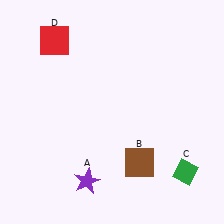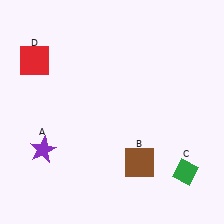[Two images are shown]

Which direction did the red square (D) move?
The red square (D) moved left.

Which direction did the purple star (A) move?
The purple star (A) moved left.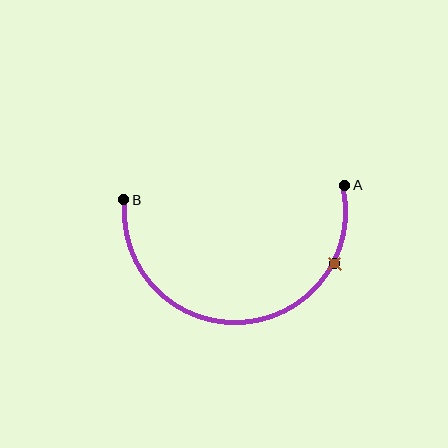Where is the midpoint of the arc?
The arc midpoint is the point on the curve farthest from the straight line joining A and B. It sits below that line.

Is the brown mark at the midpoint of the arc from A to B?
No. The brown mark lies on the arc but is closer to endpoint A. The arc midpoint would be at the point on the curve equidistant along the arc from both A and B.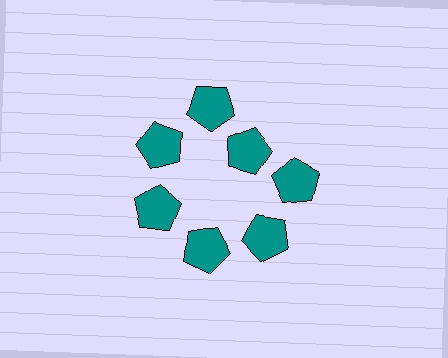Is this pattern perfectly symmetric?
No. The 7 teal pentagons are arranged in a ring, but one element near the 1 o'clock position is pulled inward toward the center, breaking the 7-fold rotational symmetry.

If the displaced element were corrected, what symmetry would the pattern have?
It would have 7-fold rotational symmetry — the pattern would map onto itself every 51 degrees.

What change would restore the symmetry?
The symmetry would be restored by moving it outward, back onto the ring so that all 7 pentagons sit at equal angles and equal distance from the center.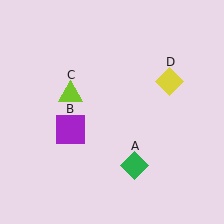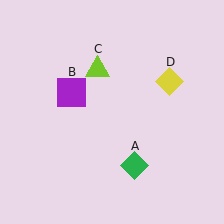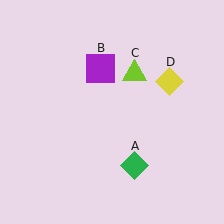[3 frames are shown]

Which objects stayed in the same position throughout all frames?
Green diamond (object A) and yellow diamond (object D) remained stationary.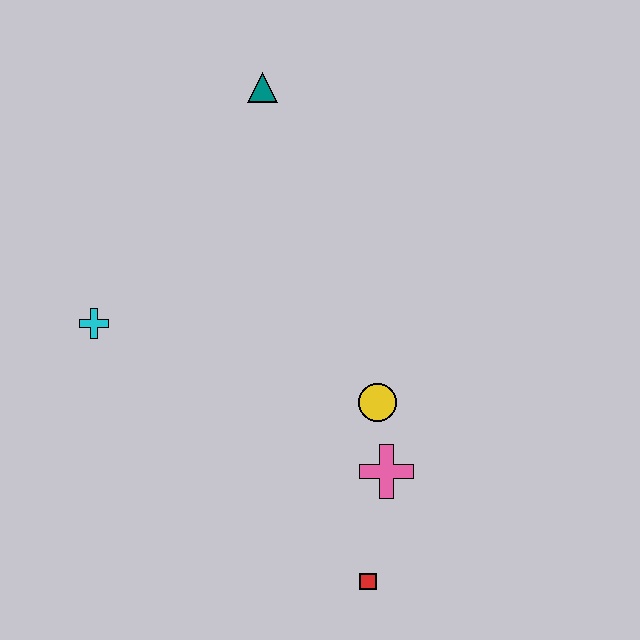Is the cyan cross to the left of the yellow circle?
Yes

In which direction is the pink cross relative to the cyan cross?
The pink cross is to the right of the cyan cross.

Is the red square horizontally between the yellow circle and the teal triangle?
Yes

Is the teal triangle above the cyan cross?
Yes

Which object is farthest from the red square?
The teal triangle is farthest from the red square.